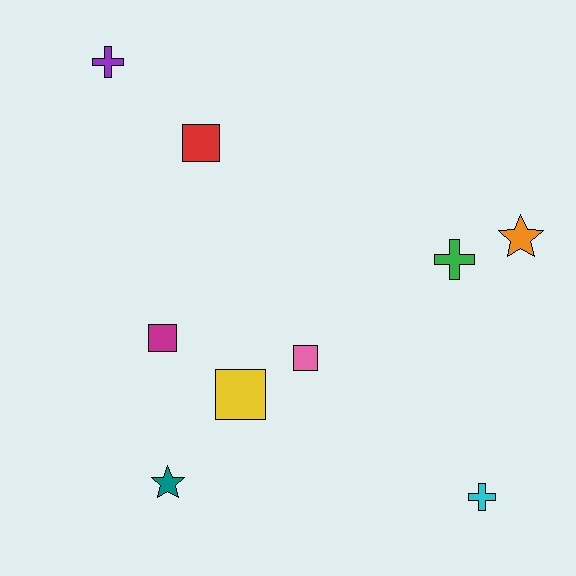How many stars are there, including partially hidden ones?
There are 2 stars.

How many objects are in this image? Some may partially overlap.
There are 9 objects.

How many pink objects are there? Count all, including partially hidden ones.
There is 1 pink object.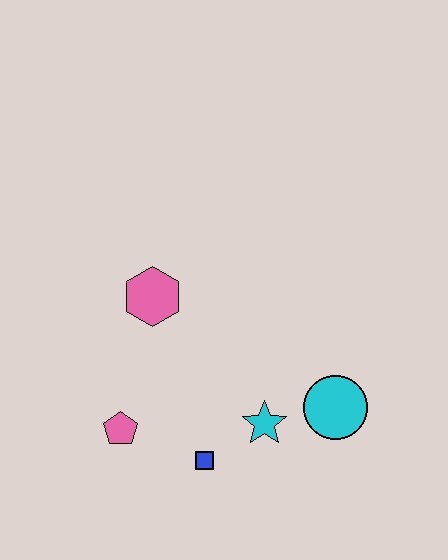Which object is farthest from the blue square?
The pink hexagon is farthest from the blue square.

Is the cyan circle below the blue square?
No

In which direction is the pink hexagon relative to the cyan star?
The pink hexagon is above the cyan star.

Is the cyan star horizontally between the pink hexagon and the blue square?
No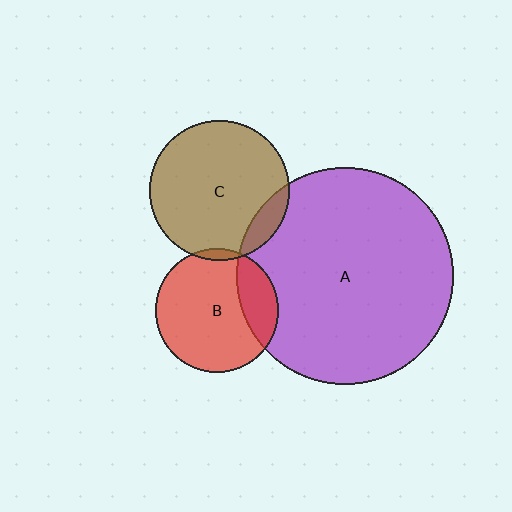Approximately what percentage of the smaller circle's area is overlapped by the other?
Approximately 5%.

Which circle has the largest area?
Circle A (purple).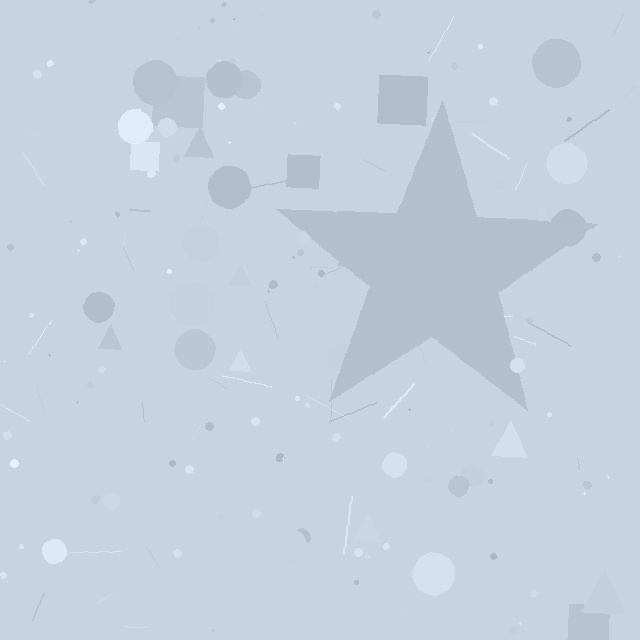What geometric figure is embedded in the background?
A star is embedded in the background.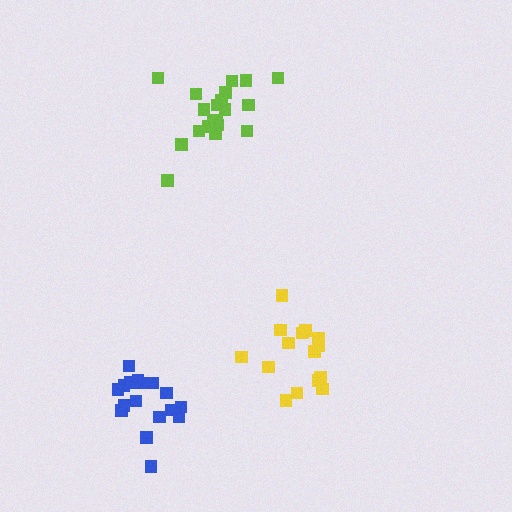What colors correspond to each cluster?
The clusters are colored: yellow, lime, blue.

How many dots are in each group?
Group 1: 15 dots, Group 2: 20 dots, Group 3: 17 dots (52 total).